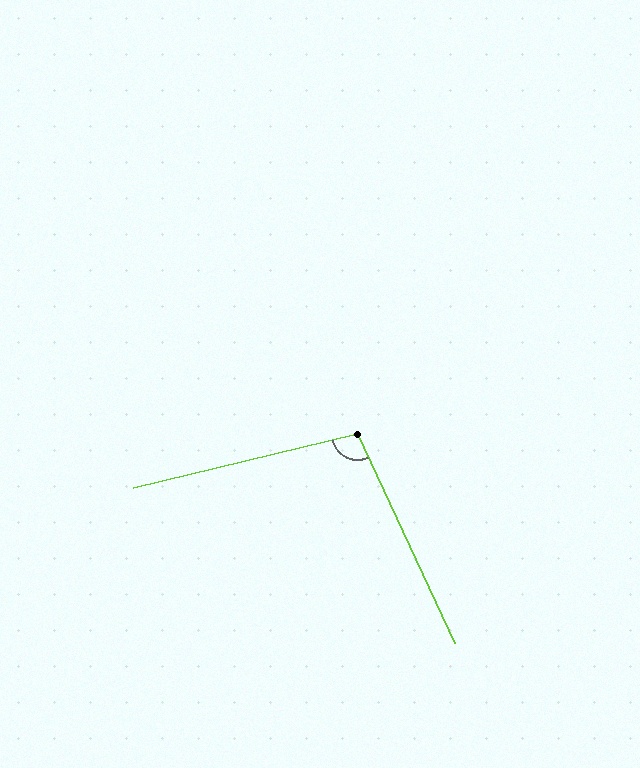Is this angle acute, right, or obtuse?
It is obtuse.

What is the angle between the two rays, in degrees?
Approximately 101 degrees.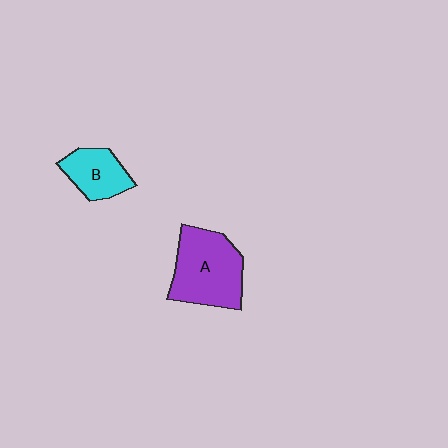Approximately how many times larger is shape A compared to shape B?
Approximately 1.8 times.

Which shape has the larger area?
Shape A (purple).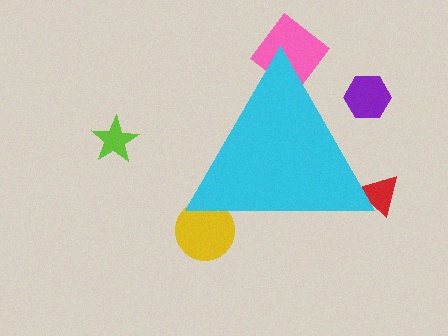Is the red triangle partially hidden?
Yes, the red triangle is partially hidden behind the cyan triangle.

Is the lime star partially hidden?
No, the lime star is fully visible.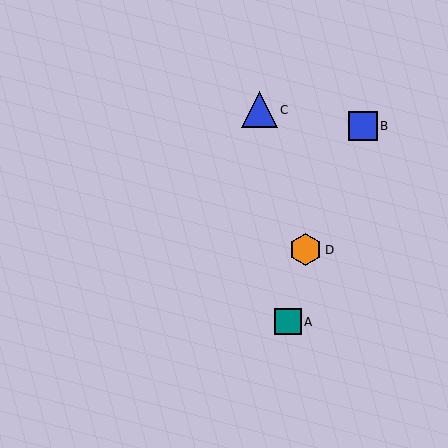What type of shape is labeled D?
Shape D is an orange hexagon.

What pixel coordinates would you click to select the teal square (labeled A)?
Click at (288, 322) to select the teal square A.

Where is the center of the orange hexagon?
The center of the orange hexagon is at (306, 250).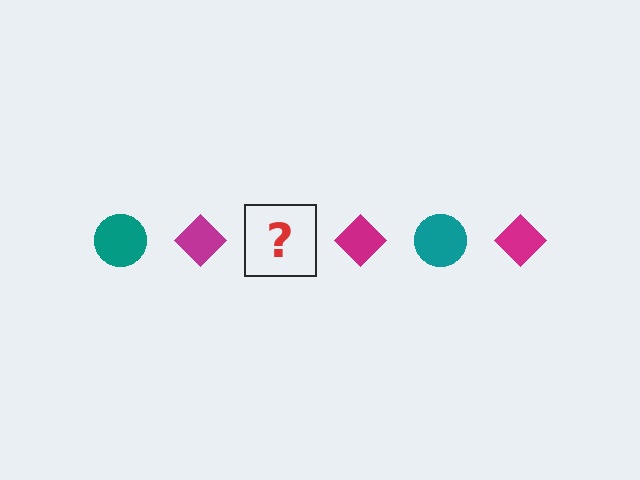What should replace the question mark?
The question mark should be replaced with a teal circle.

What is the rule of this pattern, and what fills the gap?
The rule is that the pattern alternates between teal circle and magenta diamond. The gap should be filled with a teal circle.